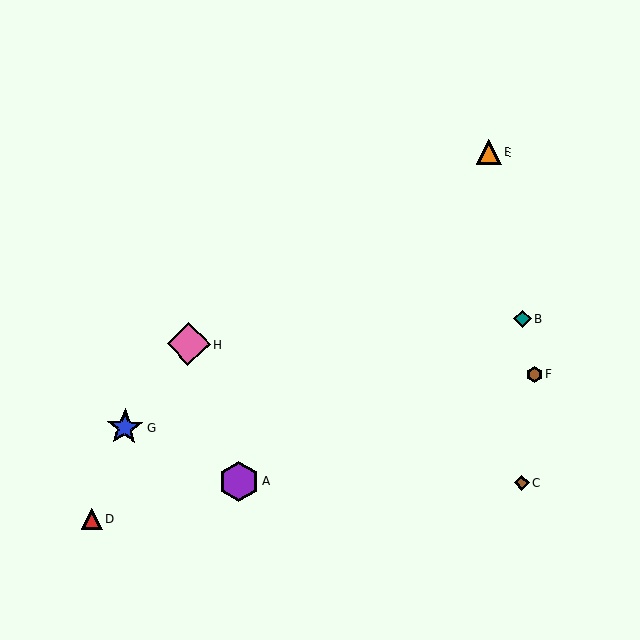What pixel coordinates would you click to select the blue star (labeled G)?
Click at (125, 427) to select the blue star G.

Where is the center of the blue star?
The center of the blue star is at (125, 427).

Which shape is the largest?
The pink diamond (labeled H) is the largest.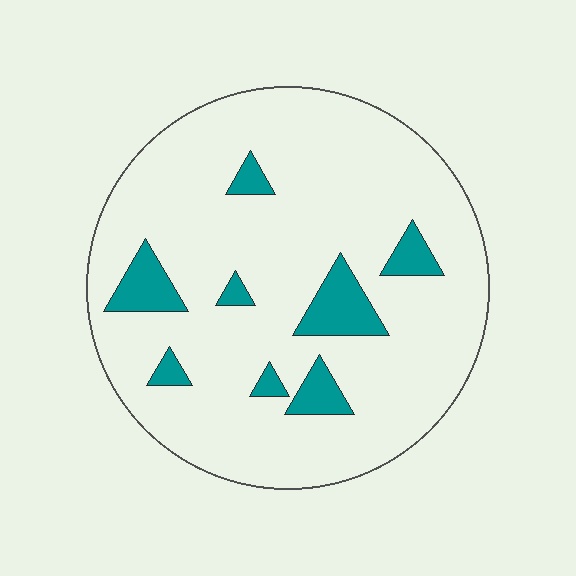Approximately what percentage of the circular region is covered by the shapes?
Approximately 10%.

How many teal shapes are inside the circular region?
8.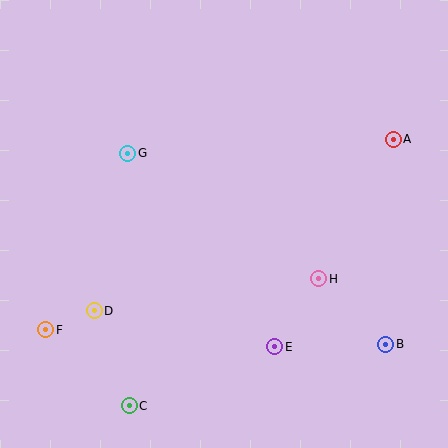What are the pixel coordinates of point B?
Point B is at (386, 344).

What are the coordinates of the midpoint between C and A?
The midpoint between C and A is at (261, 273).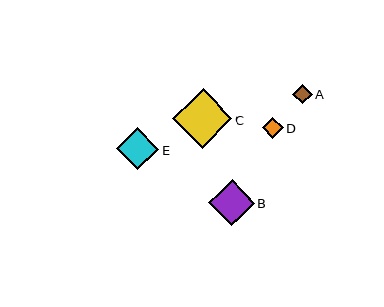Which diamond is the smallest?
Diamond A is the smallest with a size of approximately 20 pixels.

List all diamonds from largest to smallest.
From largest to smallest: C, B, E, D, A.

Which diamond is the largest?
Diamond C is the largest with a size of approximately 60 pixels.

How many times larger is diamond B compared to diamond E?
Diamond B is approximately 1.1 times the size of diamond E.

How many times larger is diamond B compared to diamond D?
Diamond B is approximately 2.2 times the size of diamond D.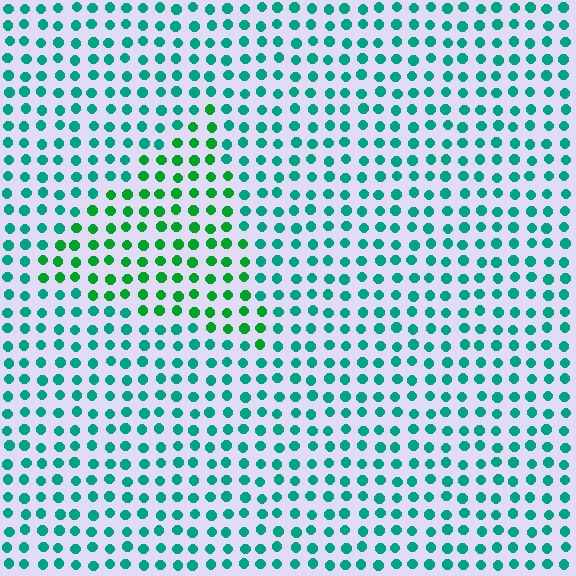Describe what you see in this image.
The image is filled with small teal elements in a uniform arrangement. A triangle-shaped region is visible where the elements are tinted to a slightly different hue, forming a subtle color boundary.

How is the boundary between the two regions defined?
The boundary is defined purely by a slight shift in hue (about 33 degrees). Spacing, size, and orientation are identical on both sides.